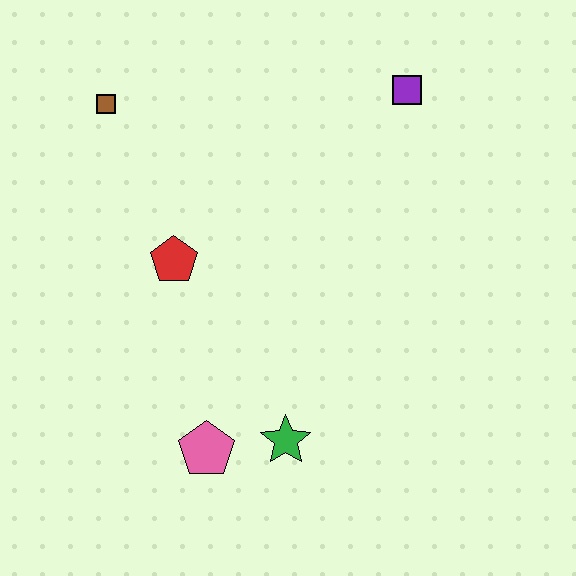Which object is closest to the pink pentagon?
The green star is closest to the pink pentagon.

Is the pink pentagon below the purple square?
Yes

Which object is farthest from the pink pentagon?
The purple square is farthest from the pink pentagon.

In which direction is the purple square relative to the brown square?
The purple square is to the right of the brown square.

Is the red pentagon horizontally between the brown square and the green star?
Yes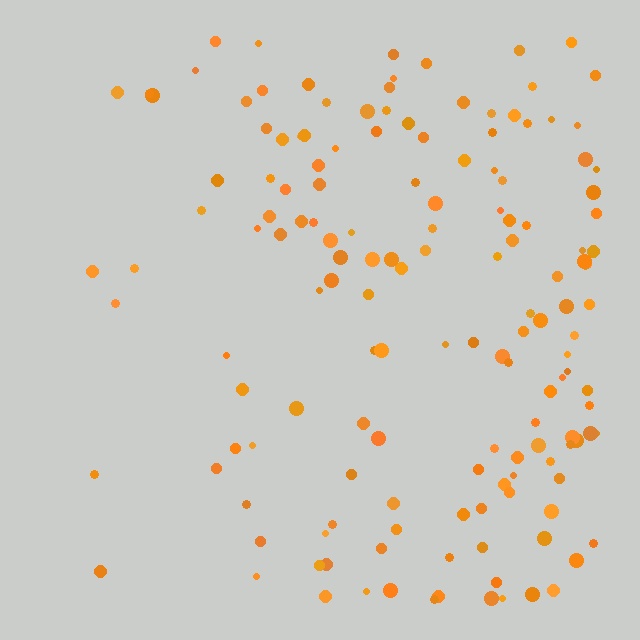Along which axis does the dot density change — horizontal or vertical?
Horizontal.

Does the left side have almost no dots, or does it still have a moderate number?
Still a moderate number, just noticeably fewer than the right.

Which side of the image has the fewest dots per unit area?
The left.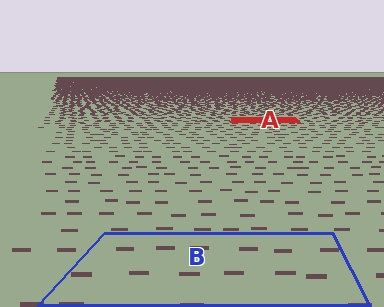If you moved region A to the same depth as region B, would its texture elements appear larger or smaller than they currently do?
They would appear larger. At a closer depth, the same texture elements are projected at a bigger on-screen size.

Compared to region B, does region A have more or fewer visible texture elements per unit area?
Region A has more texture elements per unit area — they are packed more densely because it is farther away.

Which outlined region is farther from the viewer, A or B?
Region A is farther from the viewer — the texture elements inside it appear smaller and more densely packed.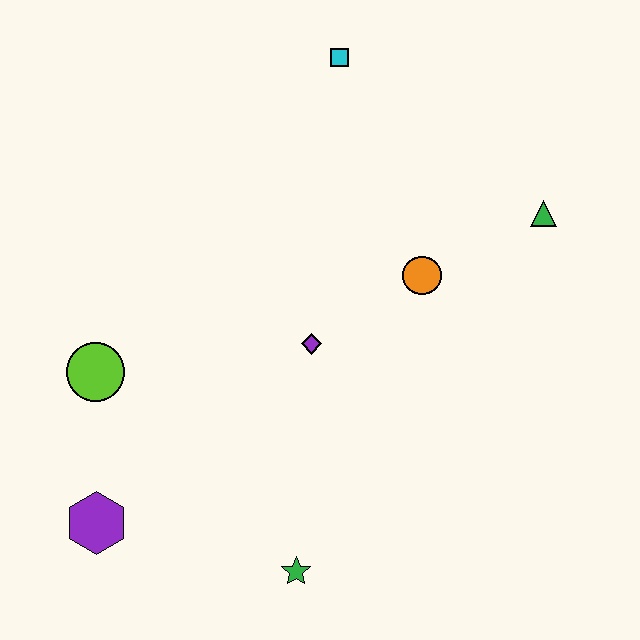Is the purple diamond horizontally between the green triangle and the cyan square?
No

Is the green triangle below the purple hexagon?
No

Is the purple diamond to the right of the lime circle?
Yes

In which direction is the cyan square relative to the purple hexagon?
The cyan square is above the purple hexagon.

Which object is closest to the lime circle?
The purple hexagon is closest to the lime circle.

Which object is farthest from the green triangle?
The purple hexagon is farthest from the green triangle.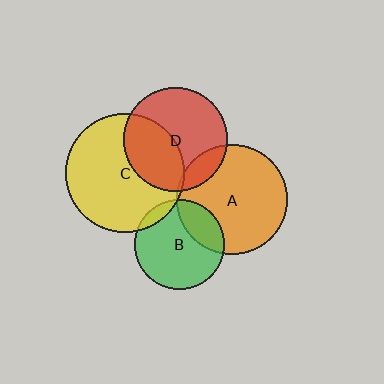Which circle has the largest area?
Circle C (yellow).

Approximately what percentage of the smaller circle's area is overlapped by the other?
Approximately 10%.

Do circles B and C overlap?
Yes.